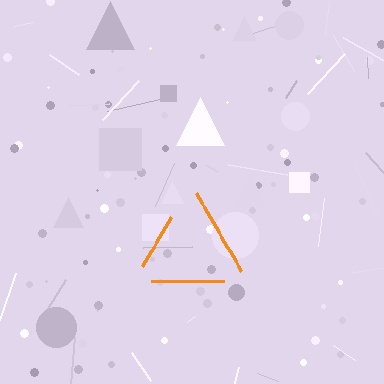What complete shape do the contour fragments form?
The contour fragments form a triangle.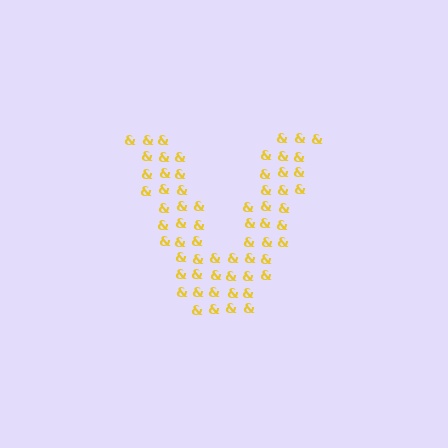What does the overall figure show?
The overall figure shows the letter V.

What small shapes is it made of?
It is made of small ampersands.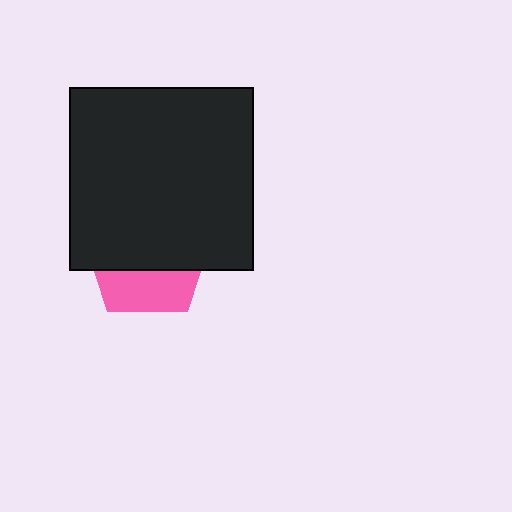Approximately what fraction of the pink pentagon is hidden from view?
Roughly 67% of the pink pentagon is hidden behind the black square.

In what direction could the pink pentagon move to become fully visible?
The pink pentagon could move down. That would shift it out from behind the black square entirely.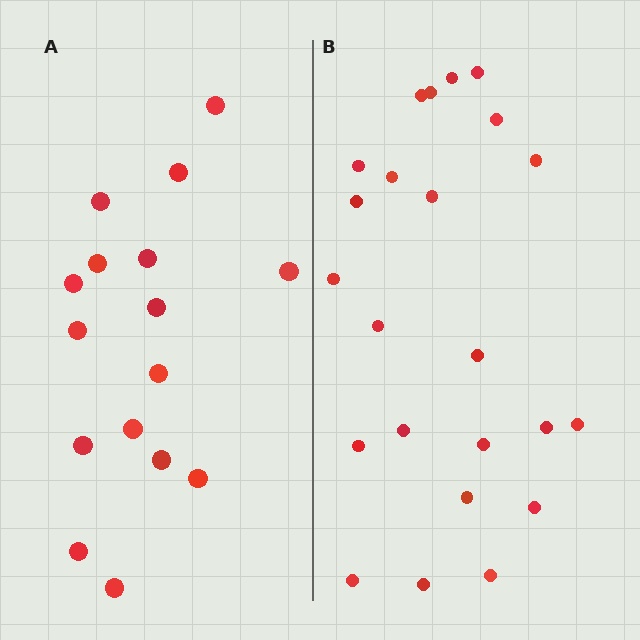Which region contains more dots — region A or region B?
Region B (the right region) has more dots.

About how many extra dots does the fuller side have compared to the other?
Region B has roughly 8 or so more dots than region A.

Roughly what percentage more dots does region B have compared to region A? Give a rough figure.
About 45% more.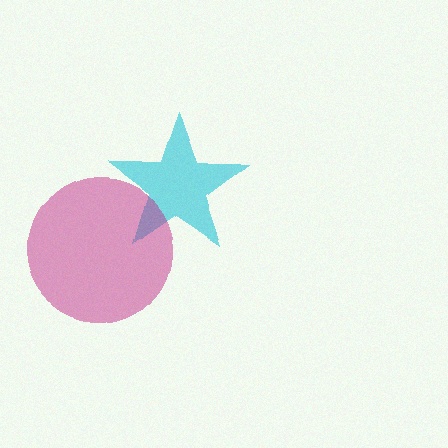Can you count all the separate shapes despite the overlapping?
Yes, there are 2 separate shapes.